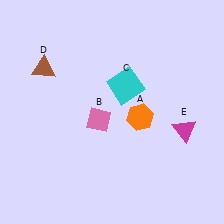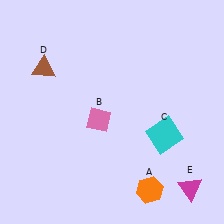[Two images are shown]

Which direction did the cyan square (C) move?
The cyan square (C) moved down.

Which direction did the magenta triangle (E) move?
The magenta triangle (E) moved down.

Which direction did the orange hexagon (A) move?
The orange hexagon (A) moved down.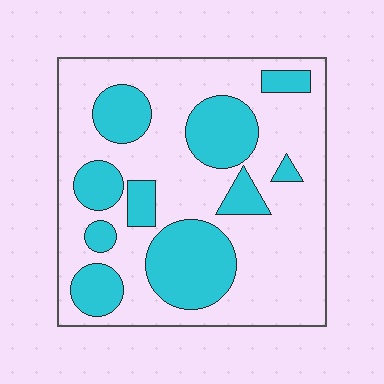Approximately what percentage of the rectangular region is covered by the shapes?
Approximately 30%.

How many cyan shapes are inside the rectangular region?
10.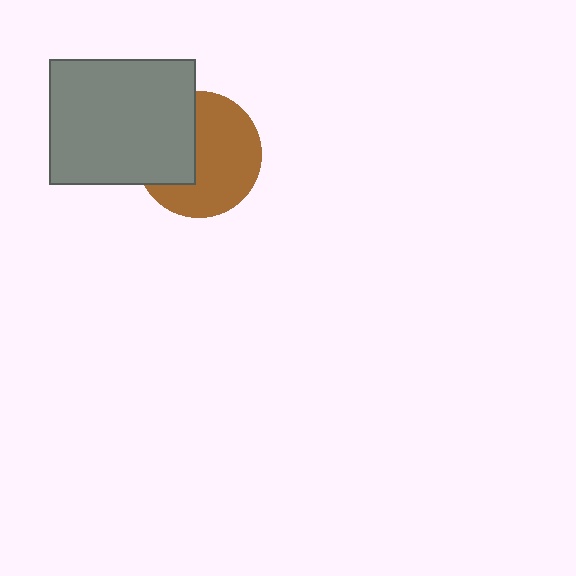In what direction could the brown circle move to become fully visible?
The brown circle could move right. That would shift it out from behind the gray rectangle entirely.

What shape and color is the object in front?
The object in front is a gray rectangle.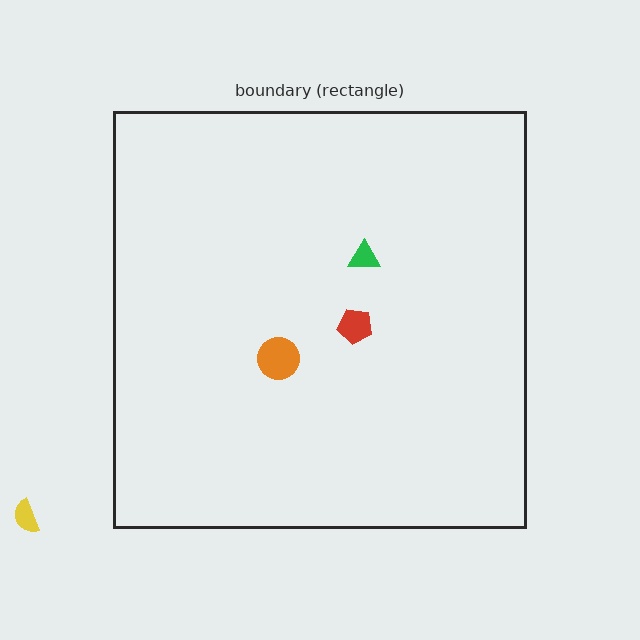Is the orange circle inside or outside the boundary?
Inside.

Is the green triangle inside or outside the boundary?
Inside.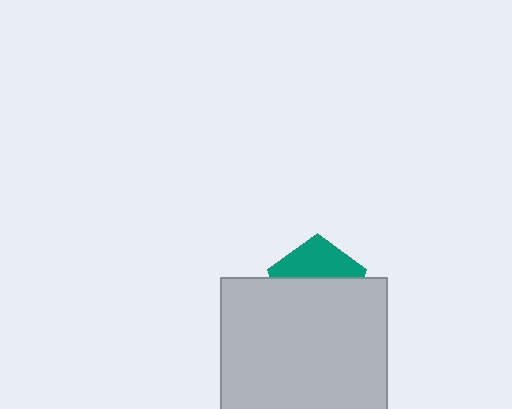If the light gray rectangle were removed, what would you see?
You would see the complete teal pentagon.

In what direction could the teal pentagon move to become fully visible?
The teal pentagon could move up. That would shift it out from behind the light gray rectangle entirely.